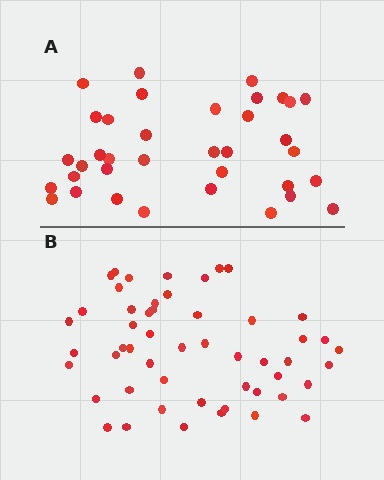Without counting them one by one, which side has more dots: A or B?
Region B (the bottom region) has more dots.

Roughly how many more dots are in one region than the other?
Region B has approximately 15 more dots than region A.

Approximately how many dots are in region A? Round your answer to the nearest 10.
About 40 dots. (The exact count is 36, which rounds to 40.)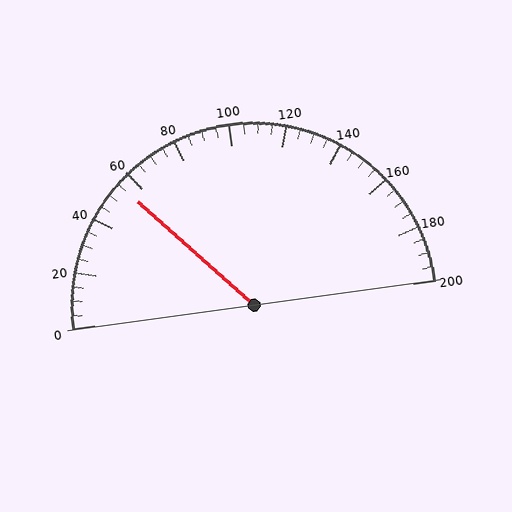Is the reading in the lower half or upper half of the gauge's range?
The reading is in the lower half of the range (0 to 200).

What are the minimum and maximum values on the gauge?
The gauge ranges from 0 to 200.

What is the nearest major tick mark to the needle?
The nearest major tick mark is 60.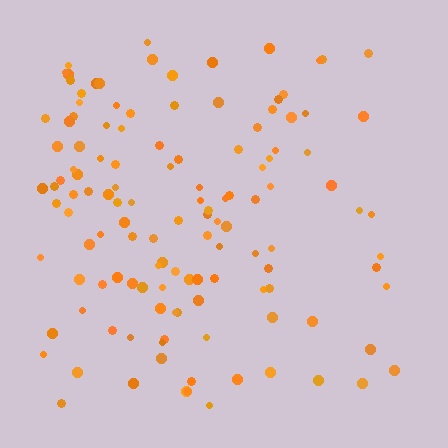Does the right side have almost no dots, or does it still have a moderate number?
Still a moderate number, just noticeably fewer than the left.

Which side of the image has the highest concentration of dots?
The left.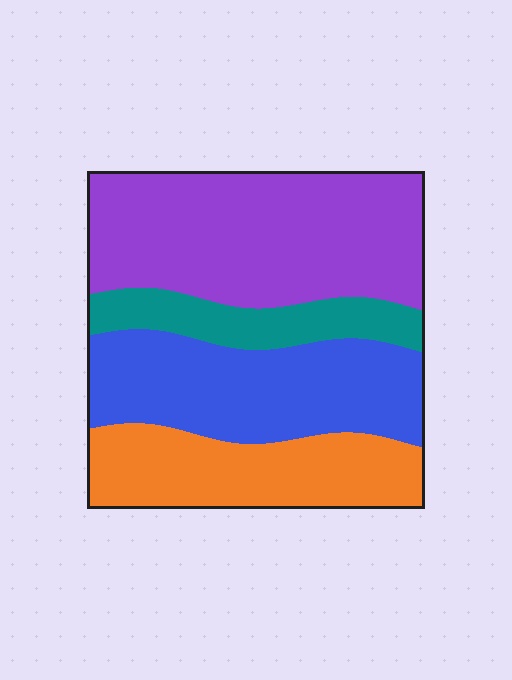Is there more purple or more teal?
Purple.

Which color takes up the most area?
Purple, at roughly 40%.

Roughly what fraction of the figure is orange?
Orange covers around 20% of the figure.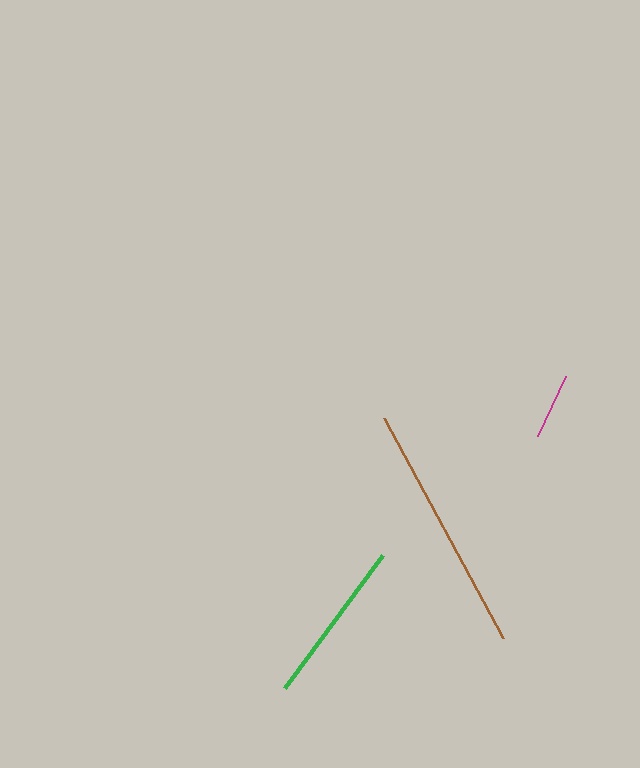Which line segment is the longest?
The brown line is the longest at approximately 250 pixels.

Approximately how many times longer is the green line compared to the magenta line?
The green line is approximately 2.5 times the length of the magenta line.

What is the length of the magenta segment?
The magenta segment is approximately 67 pixels long.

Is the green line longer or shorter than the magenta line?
The green line is longer than the magenta line.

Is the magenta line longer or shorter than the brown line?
The brown line is longer than the magenta line.